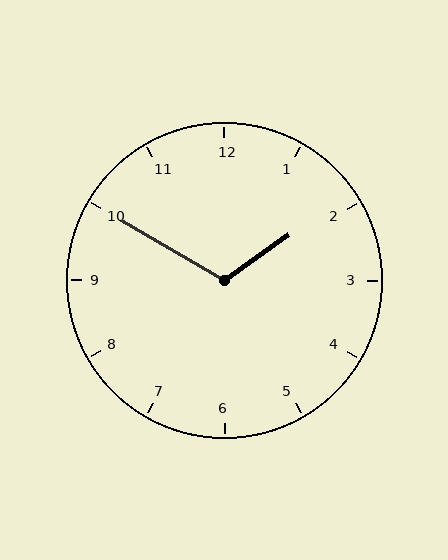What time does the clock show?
1:50.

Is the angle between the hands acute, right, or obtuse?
It is obtuse.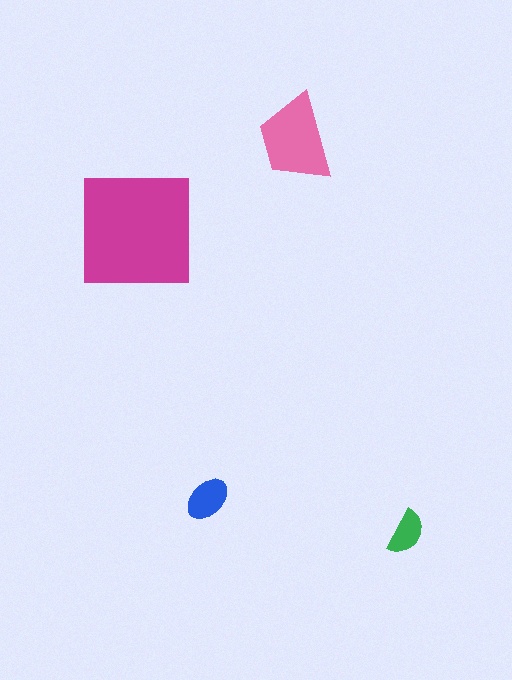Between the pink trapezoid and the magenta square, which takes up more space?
The magenta square.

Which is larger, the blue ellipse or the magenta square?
The magenta square.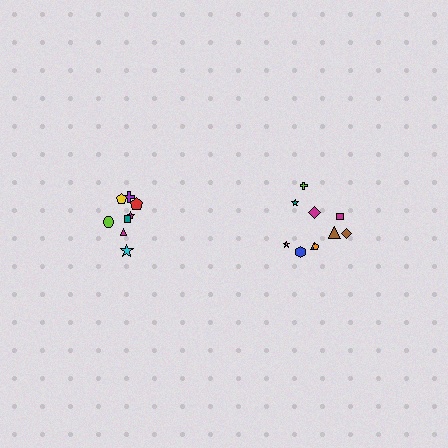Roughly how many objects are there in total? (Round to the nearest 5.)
Roughly 20 objects in total.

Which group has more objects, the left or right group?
The right group.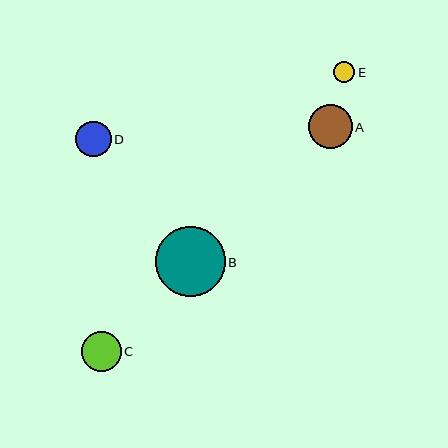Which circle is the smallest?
Circle E is the smallest with a size of approximately 22 pixels.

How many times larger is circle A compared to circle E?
Circle A is approximately 2.0 times the size of circle E.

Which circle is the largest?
Circle B is the largest with a size of approximately 69 pixels.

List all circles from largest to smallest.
From largest to smallest: B, A, C, D, E.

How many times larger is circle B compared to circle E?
Circle B is approximately 3.2 times the size of circle E.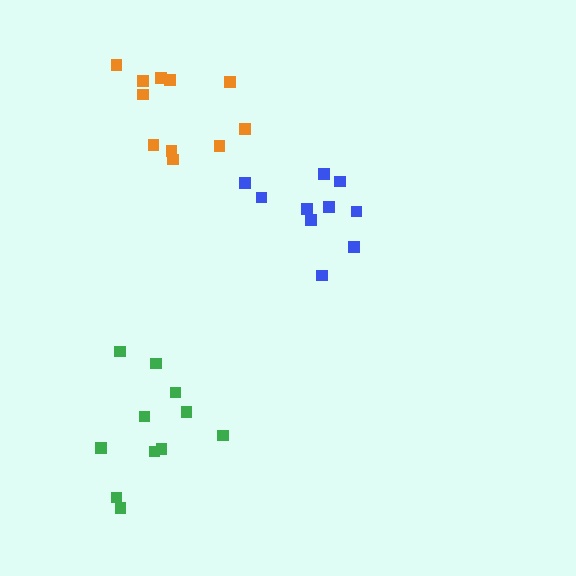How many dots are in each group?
Group 1: 10 dots, Group 2: 11 dots, Group 3: 11 dots (32 total).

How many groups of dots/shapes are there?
There are 3 groups.